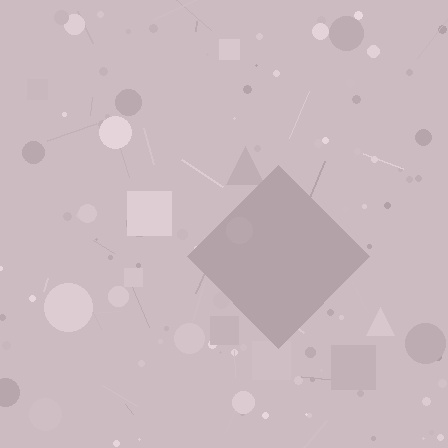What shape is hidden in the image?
A diamond is hidden in the image.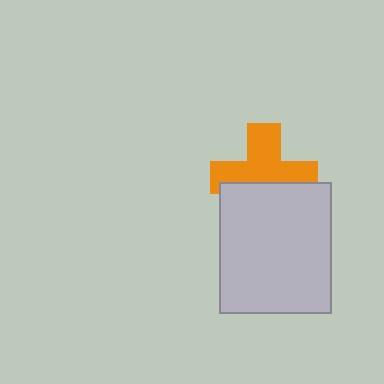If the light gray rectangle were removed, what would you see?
You would see the complete orange cross.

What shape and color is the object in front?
The object in front is a light gray rectangle.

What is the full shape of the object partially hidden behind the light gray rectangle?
The partially hidden object is an orange cross.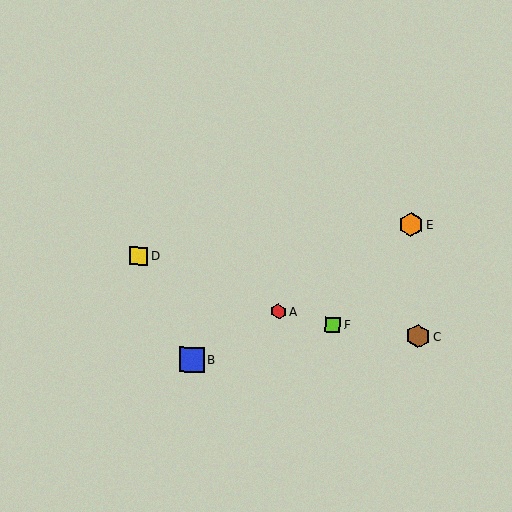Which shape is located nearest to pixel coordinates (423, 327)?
The brown hexagon (labeled C) at (418, 336) is nearest to that location.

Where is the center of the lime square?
The center of the lime square is at (333, 325).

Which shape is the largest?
The blue square (labeled B) is the largest.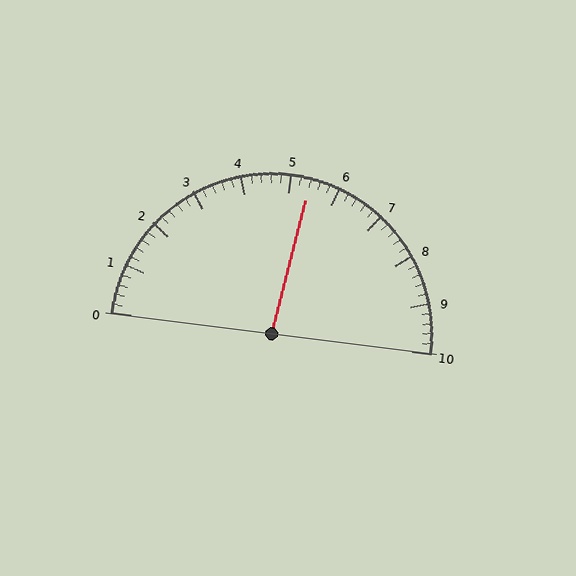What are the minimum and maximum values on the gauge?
The gauge ranges from 0 to 10.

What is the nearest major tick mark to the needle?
The nearest major tick mark is 5.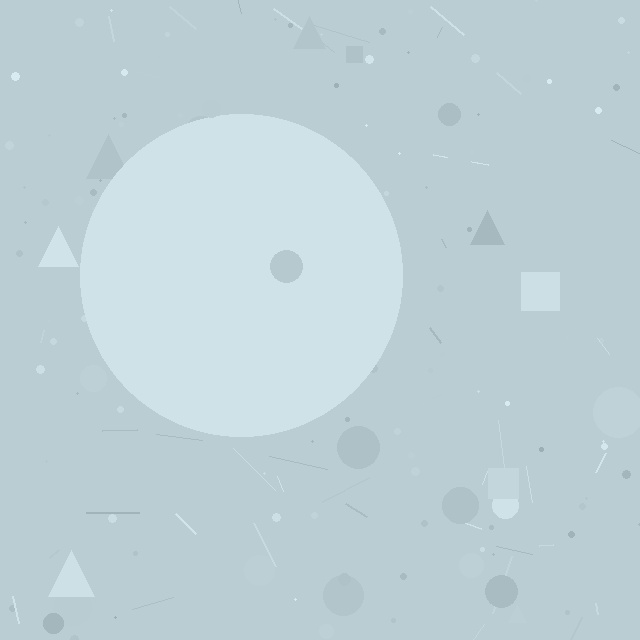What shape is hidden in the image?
A circle is hidden in the image.